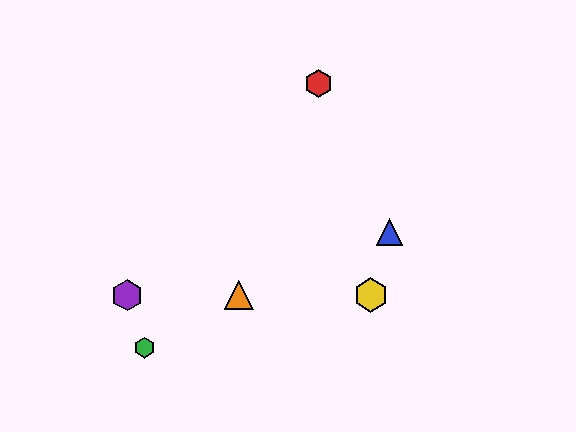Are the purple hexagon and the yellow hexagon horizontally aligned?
Yes, both are at y≈295.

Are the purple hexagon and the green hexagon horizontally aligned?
No, the purple hexagon is at y≈295 and the green hexagon is at y≈348.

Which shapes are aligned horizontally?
The yellow hexagon, the purple hexagon, the orange triangle are aligned horizontally.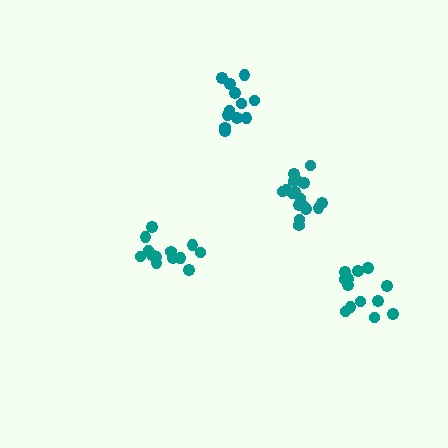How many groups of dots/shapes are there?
There are 4 groups.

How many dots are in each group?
Group 1: 13 dots, Group 2: 17 dots, Group 3: 13 dots, Group 4: 12 dots (55 total).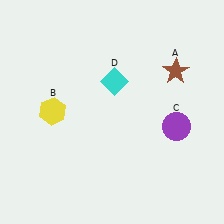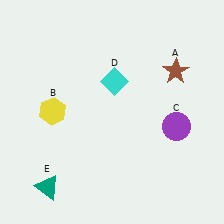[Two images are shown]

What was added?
A teal triangle (E) was added in Image 2.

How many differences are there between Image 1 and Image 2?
There is 1 difference between the two images.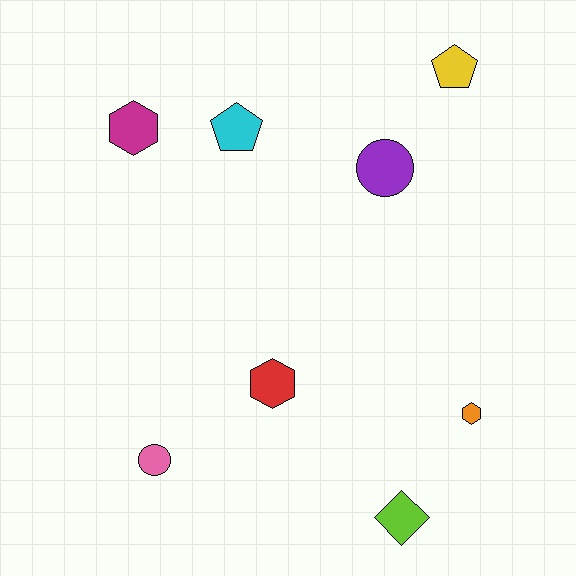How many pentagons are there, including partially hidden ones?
There are 2 pentagons.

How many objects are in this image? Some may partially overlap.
There are 8 objects.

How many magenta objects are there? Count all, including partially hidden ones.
There is 1 magenta object.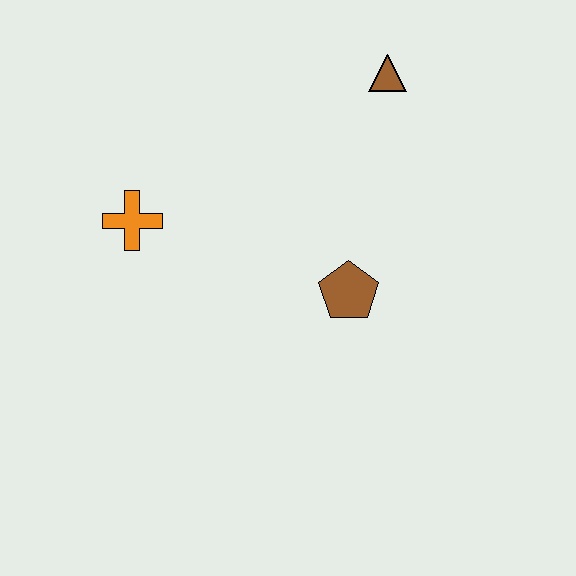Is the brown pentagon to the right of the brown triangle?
No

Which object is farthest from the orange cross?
The brown triangle is farthest from the orange cross.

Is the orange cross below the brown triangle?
Yes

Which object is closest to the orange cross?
The brown pentagon is closest to the orange cross.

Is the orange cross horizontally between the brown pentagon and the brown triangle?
No